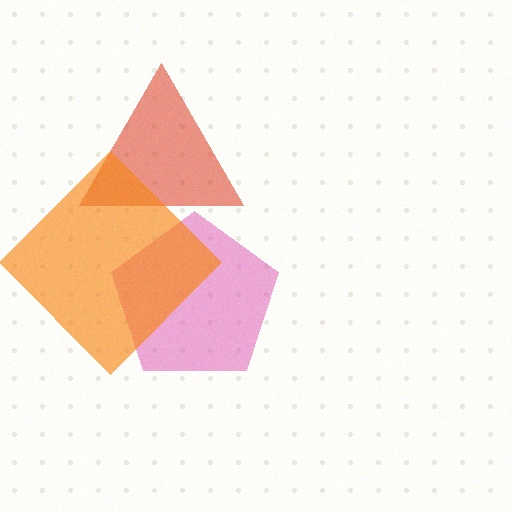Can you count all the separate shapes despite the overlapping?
Yes, there are 3 separate shapes.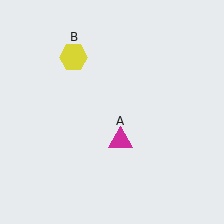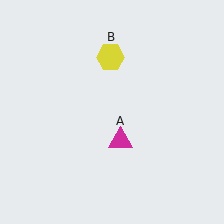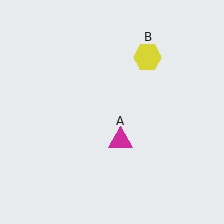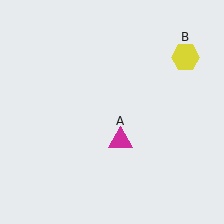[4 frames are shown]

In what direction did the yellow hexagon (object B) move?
The yellow hexagon (object B) moved right.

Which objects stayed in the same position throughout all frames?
Magenta triangle (object A) remained stationary.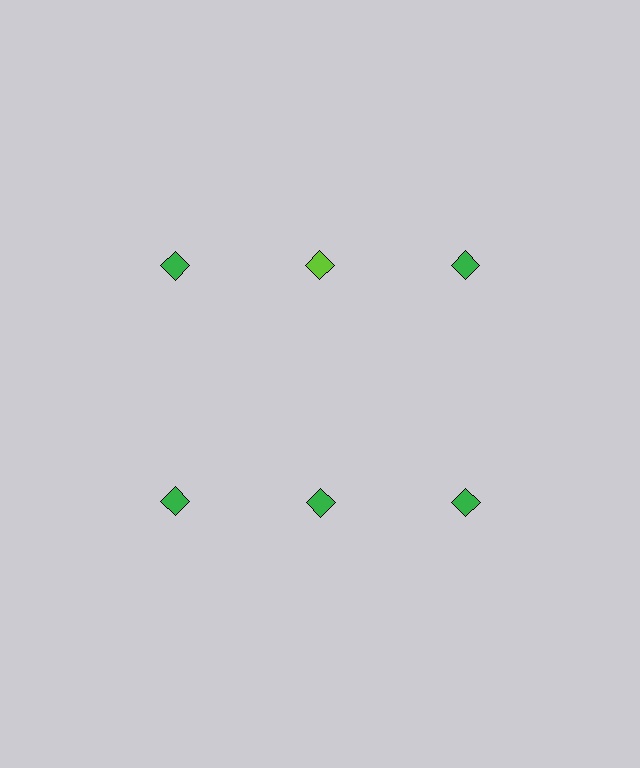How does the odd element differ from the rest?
It has a different color: lime instead of green.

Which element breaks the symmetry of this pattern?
The lime diamond in the top row, second from left column breaks the symmetry. All other shapes are green diamonds.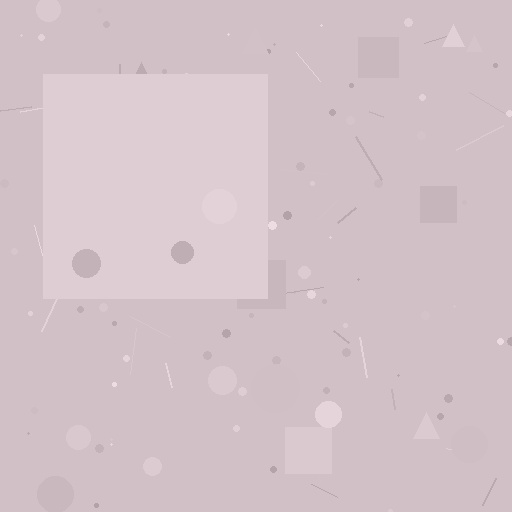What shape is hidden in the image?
A square is hidden in the image.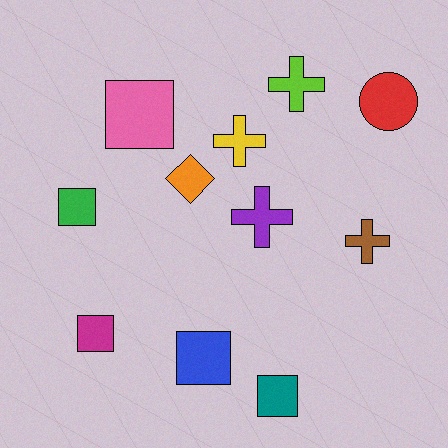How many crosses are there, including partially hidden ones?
There are 4 crosses.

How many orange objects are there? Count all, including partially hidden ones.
There is 1 orange object.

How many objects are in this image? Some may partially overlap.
There are 11 objects.